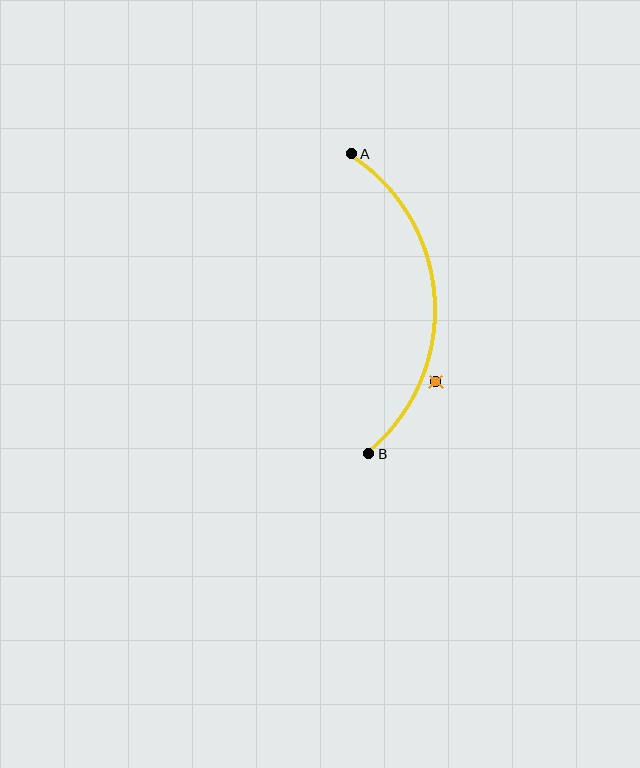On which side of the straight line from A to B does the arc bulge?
The arc bulges to the right of the straight line connecting A and B.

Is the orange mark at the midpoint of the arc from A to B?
No — the orange mark does not lie on the arc at all. It sits slightly outside the curve.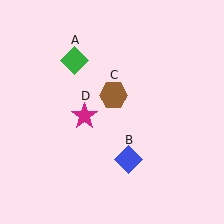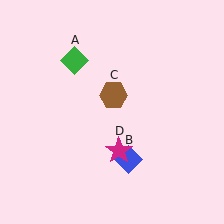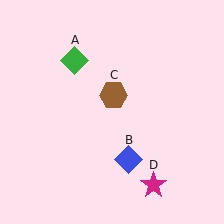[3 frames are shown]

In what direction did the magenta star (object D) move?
The magenta star (object D) moved down and to the right.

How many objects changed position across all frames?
1 object changed position: magenta star (object D).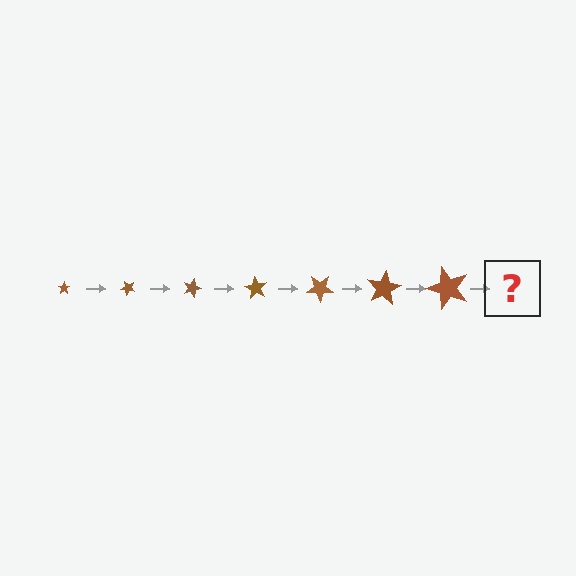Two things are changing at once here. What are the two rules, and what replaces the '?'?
The two rules are that the star grows larger each step and it rotates 45 degrees each step. The '?' should be a star, larger than the previous one and rotated 315 degrees from the start.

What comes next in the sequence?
The next element should be a star, larger than the previous one and rotated 315 degrees from the start.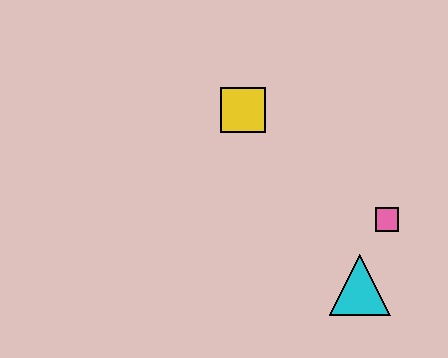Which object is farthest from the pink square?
The yellow square is farthest from the pink square.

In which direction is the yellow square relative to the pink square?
The yellow square is to the left of the pink square.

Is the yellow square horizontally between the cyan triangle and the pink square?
No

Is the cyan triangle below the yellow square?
Yes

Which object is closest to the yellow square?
The pink square is closest to the yellow square.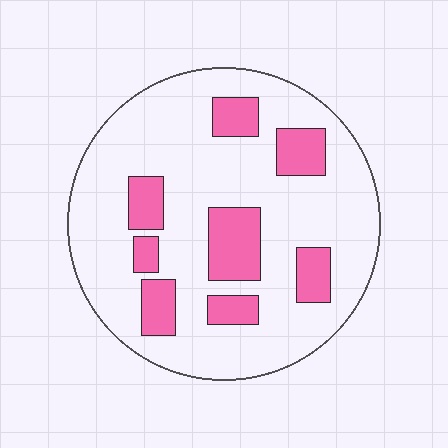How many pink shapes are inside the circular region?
8.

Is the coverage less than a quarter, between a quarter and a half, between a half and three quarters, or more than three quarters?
Less than a quarter.